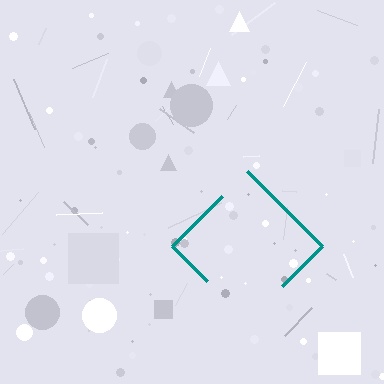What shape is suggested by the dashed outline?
The dashed outline suggests a diamond.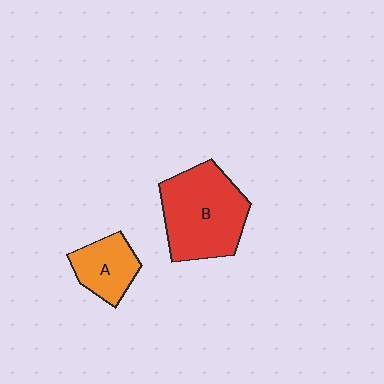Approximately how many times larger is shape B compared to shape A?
Approximately 2.0 times.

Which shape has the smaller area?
Shape A (orange).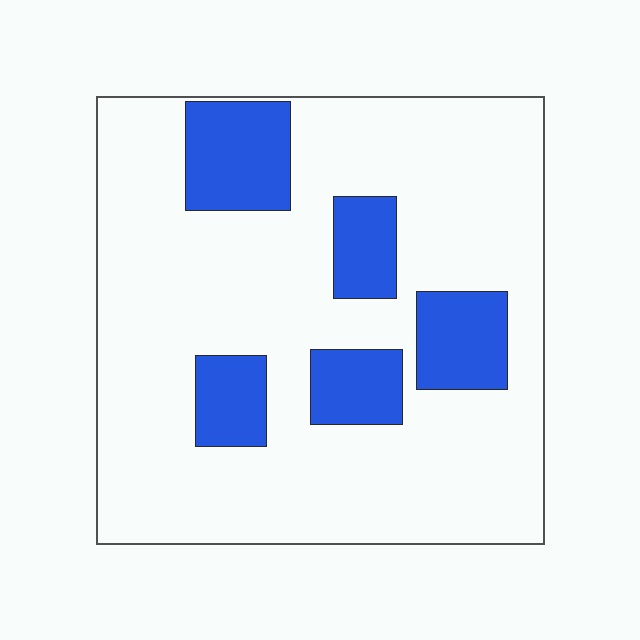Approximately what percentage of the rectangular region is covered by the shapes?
Approximately 20%.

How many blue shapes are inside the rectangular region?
5.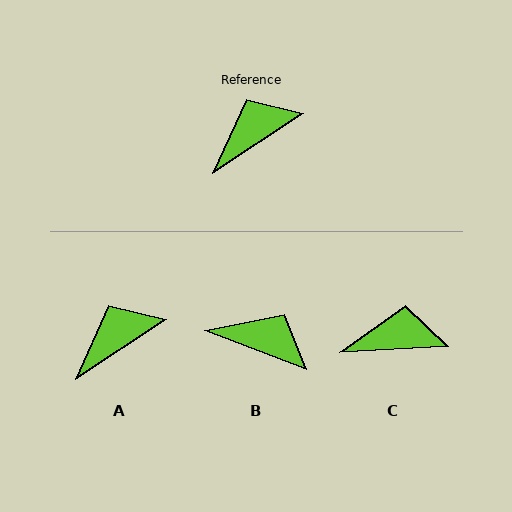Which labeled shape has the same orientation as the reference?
A.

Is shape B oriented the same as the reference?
No, it is off by about 54 degrees.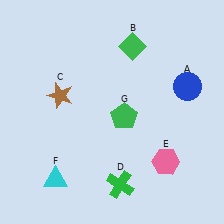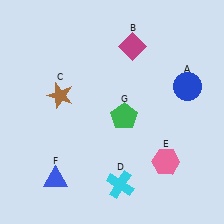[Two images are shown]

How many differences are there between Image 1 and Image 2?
There are 3 differences between the two images.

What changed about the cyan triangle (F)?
In Image 1, F is cyan. In Image 2, it changed to blue.